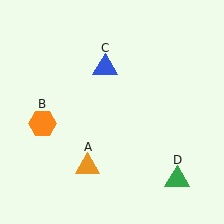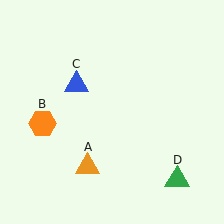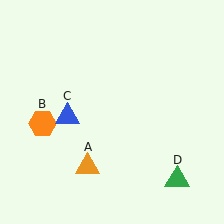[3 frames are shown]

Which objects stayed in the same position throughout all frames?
Orange triangle (object A) and orange hexagon (object B) and green triangle (object D) remained stationary.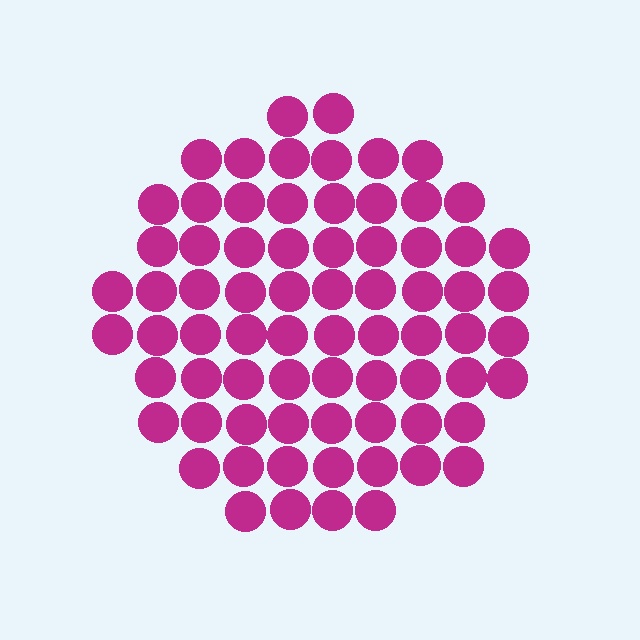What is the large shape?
The large shape is a circle.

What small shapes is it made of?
It is made of small circles.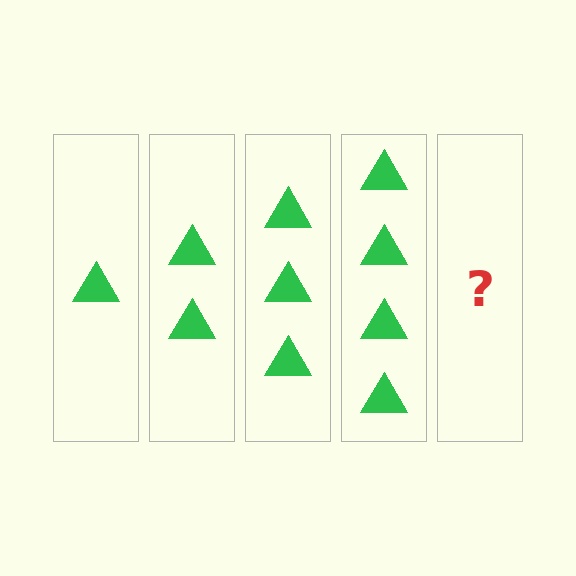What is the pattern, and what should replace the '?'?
The pattern is that each step adds one more triangle. The '?' should be 5 triangles.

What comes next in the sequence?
The next element should be 5 triangles.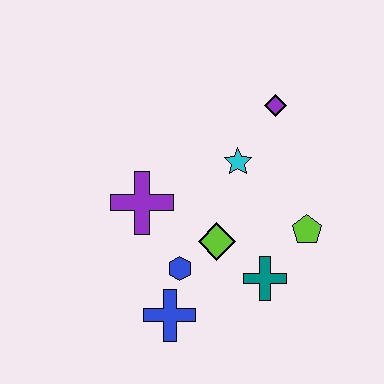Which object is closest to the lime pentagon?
The teal cross is closest to the lime pentagon.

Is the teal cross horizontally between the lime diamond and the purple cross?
No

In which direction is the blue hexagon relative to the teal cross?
The blue hexagon is to the left of the teal cross.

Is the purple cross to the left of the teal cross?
Yes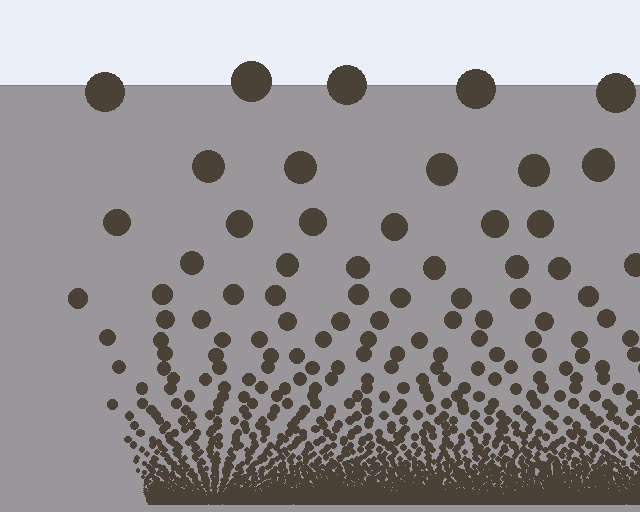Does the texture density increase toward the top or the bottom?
Density increases toward the bottom.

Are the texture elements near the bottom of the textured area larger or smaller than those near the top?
Smaller. The gradient is inverted — elements near the bottom are smaller and denser.